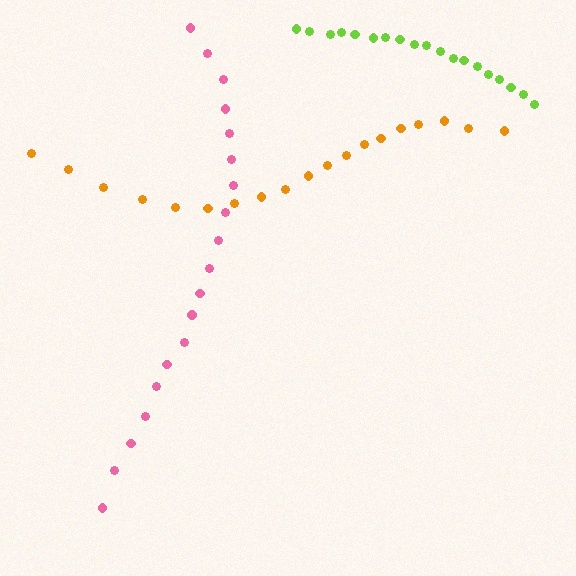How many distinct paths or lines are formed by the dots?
There are 3 distinct paths.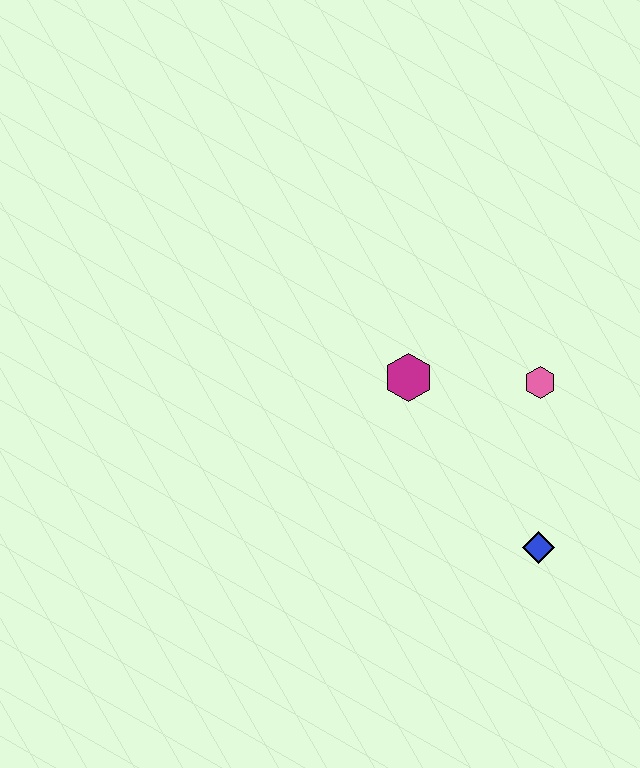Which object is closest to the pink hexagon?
The magenta hexagon is closest to the pink hexagon.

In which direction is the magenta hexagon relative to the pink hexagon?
The magenta hexagon is to the left of the pink hexagon.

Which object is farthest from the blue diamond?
The magenta hexagon is farthest from the blue diamond.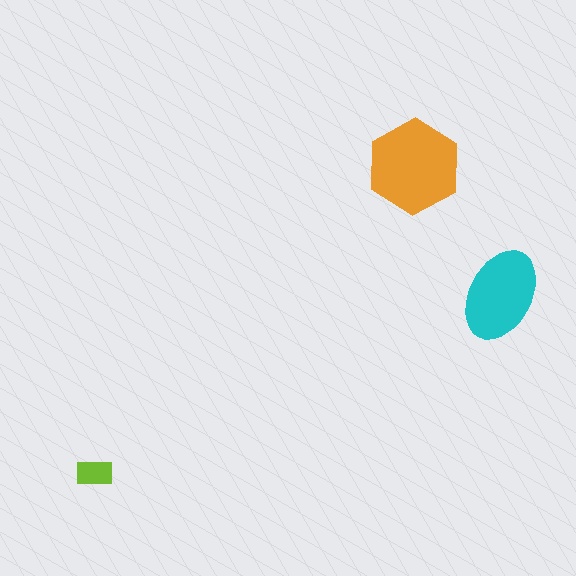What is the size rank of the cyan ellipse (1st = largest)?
2nd.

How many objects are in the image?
There are 3 objects in the image.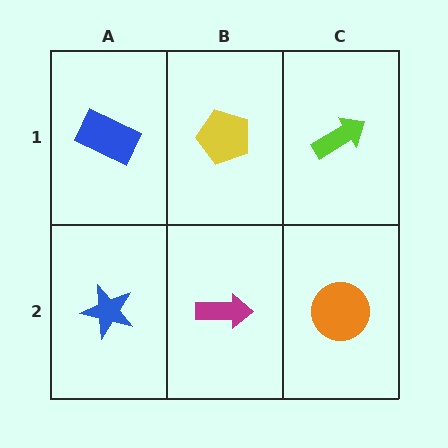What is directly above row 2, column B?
A yellow pentagon.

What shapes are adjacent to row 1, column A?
A blue star (row 2, column A), a yellow pentagon (row 1, column B).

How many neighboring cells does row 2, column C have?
2.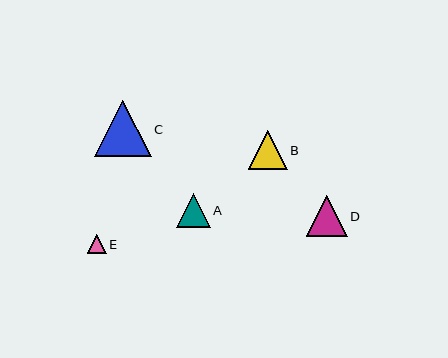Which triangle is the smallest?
Triangle E is the smallest with a size of approximately 19 pixels.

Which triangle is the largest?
Triangle C is the largest with a size of approximately 56 pixels.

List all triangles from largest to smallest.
From largest to smallest: C, D, B, A, E.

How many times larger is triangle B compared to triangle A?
Triangle B is approximately 1.2 times the size of triangle A.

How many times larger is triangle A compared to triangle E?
Triangle A is approximately 1.8 times the size of triangle E.